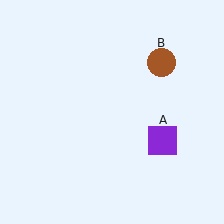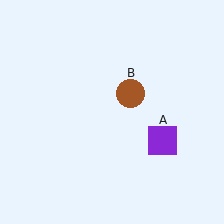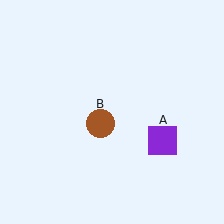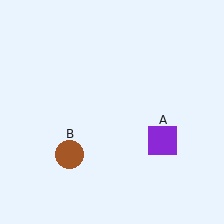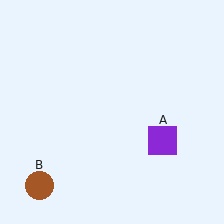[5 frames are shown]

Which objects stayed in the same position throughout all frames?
Purple square (object A) remained stationary.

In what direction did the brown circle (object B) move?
The brown circle (object B) moved down and to the left.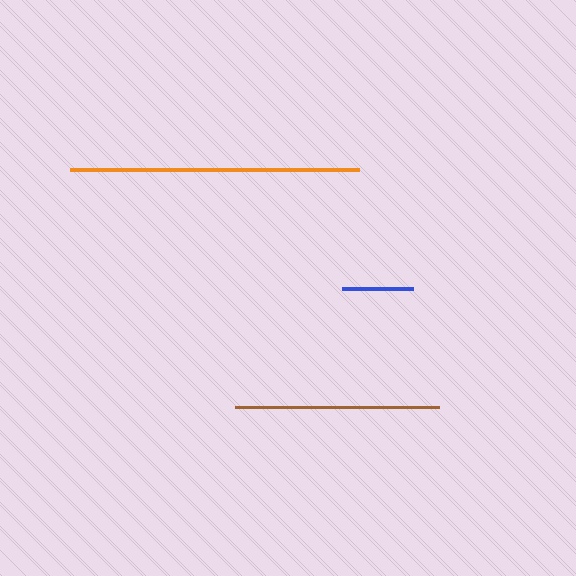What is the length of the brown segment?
The brown segment is approximately 203 pixels long.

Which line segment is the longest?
The orange line is the longest at approximately 289 pixels.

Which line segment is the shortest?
The blue line is the shortest at approximately 71 pixels.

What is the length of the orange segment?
The orange segment is approximately 289 pixels long.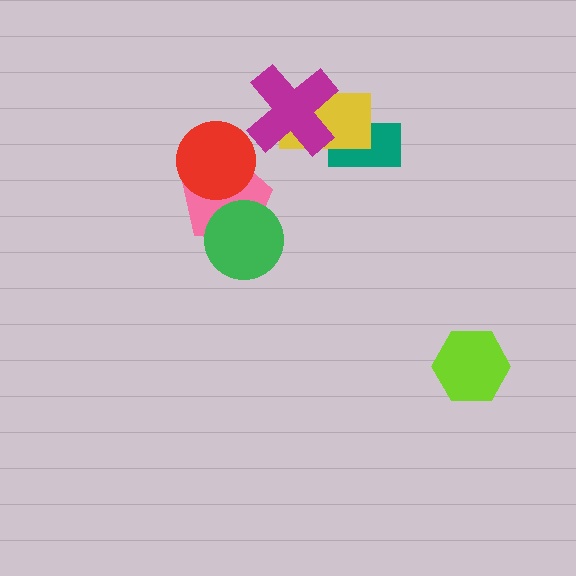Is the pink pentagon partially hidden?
Yes, it is partially covered by another shape.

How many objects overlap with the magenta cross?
1 object overlaps with the magenta cross.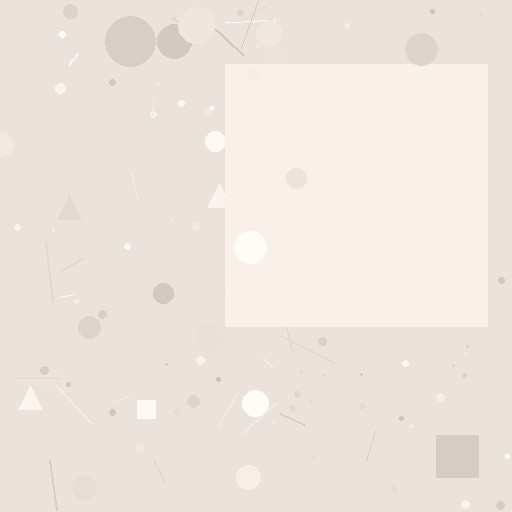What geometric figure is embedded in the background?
A square is embedded in the background.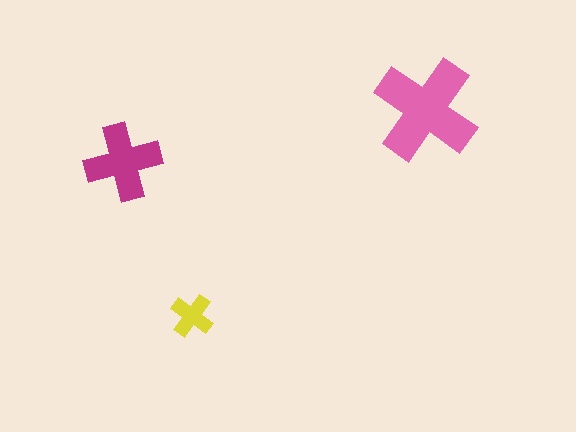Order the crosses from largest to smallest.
the pink one, the magenta one, the yellow one.